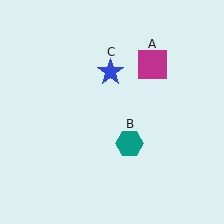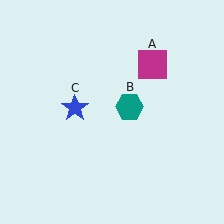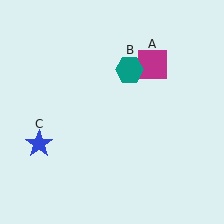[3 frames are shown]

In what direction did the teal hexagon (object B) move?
The teal hexagon (object B) moved up.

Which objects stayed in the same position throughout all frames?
Magenta square (object A) remained stationary.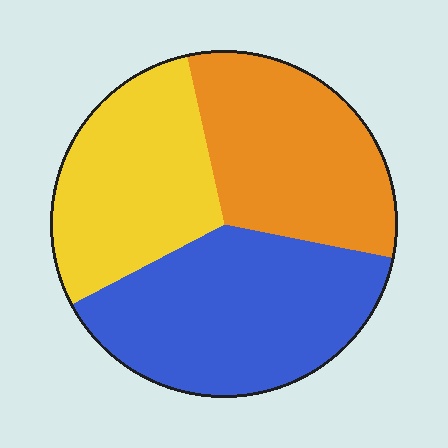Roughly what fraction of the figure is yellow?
Yellow covers around 30% of the figure.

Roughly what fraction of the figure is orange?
Orange takes up about one third (1/3) of the figure.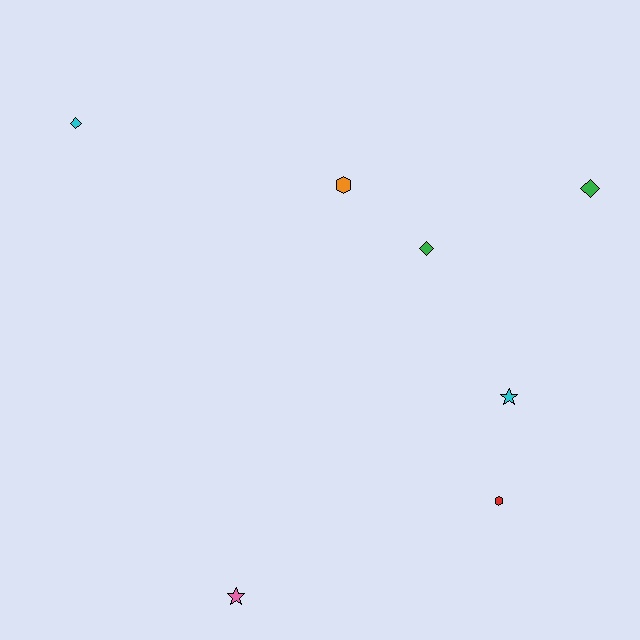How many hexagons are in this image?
There are 2 hexagons.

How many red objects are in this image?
There is 1 red object.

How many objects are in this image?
There are 7 objects.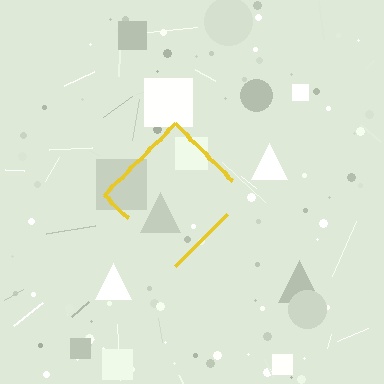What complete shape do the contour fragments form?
The contour fragments form a diamond.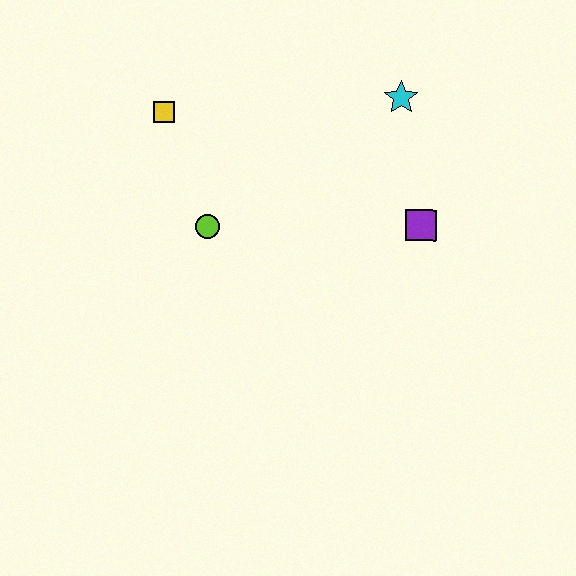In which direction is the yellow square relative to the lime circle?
The yellow square is above the lime circle.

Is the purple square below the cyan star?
Yes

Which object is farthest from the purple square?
The yellow square is farthest from the purple square.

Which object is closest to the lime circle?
The yellow square is closest to the lime circle.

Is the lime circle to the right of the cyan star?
No